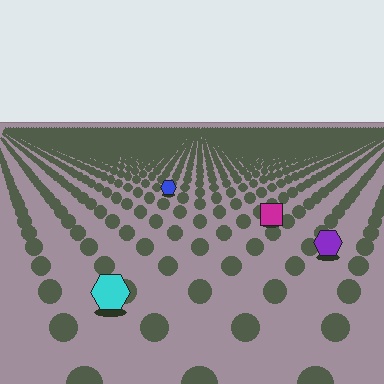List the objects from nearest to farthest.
From nearest to farthest: the cyan hexagon, the purple hexagon, the magenta square, the blue hexagon.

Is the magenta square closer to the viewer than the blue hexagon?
Yes. The magenta square is closer — you can tell from the texture gradient: the ground texture is coarser near it.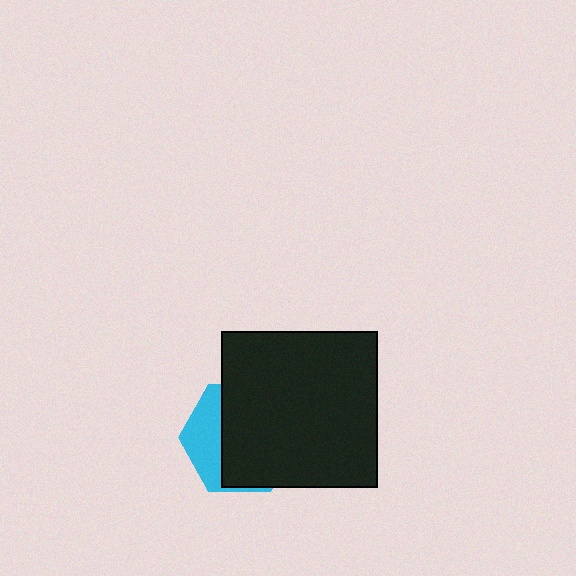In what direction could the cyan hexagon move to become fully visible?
The cyan hexagon could move left. That would shift it out from behind the black square entirely.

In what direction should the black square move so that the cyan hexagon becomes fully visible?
The black square should move right. That is the shortest direction to clear the overlap and leave the cyan hexagon fully visible.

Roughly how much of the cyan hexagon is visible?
A small part of it is visible (roughly 32%).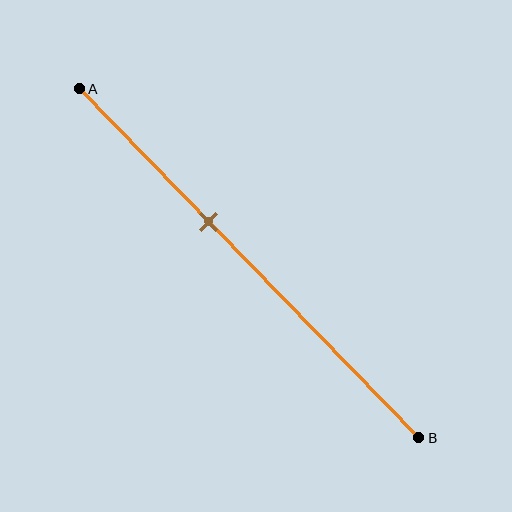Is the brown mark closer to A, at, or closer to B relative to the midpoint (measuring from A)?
The brown mark is closer to point A than the midpoint of segment AB.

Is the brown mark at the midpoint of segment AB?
No, the mark is at about 40% from A, not at the 50% midpoint.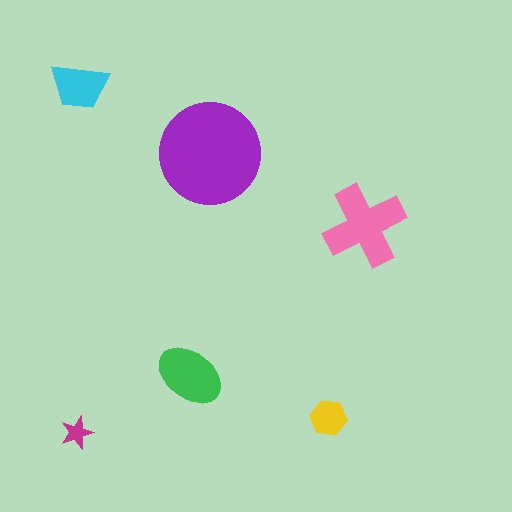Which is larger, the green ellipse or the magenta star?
The green ellipse.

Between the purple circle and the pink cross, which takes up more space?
The purple circle.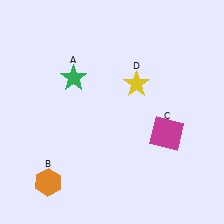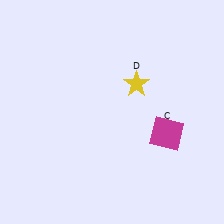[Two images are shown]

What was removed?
The orange hexagon (B), the green star (A) were removed in Image 2.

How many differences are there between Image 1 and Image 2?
There are 2 differences between the two images.